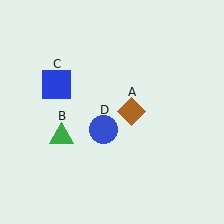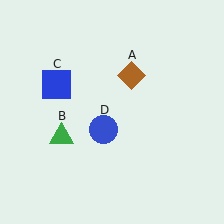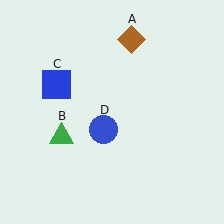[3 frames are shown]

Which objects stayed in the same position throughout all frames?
Green triangle (object B) and blue square (object C) and blue circle (object D) remained stationary.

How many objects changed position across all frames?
1 object changed position: brown diamond (object A).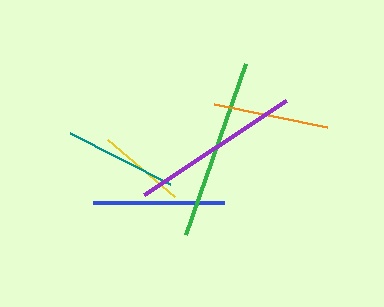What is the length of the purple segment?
The purple segment is approximately 171 pixels long.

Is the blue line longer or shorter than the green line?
The green line is longer than the blue line.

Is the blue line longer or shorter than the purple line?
The purple line is longer than the blue line.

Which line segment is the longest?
The green line is the longest at approximately 181 pixels.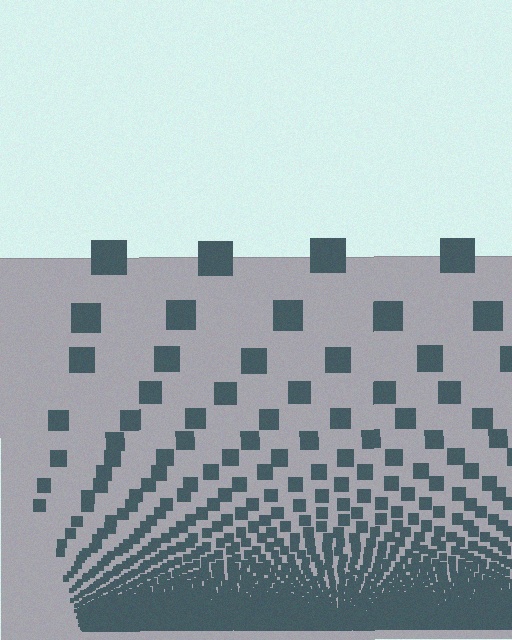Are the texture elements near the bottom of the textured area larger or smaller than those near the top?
Smaller. The gradient is inverted — elements near the bottom are smaller and denser.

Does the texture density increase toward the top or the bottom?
Density increases toward the bottom.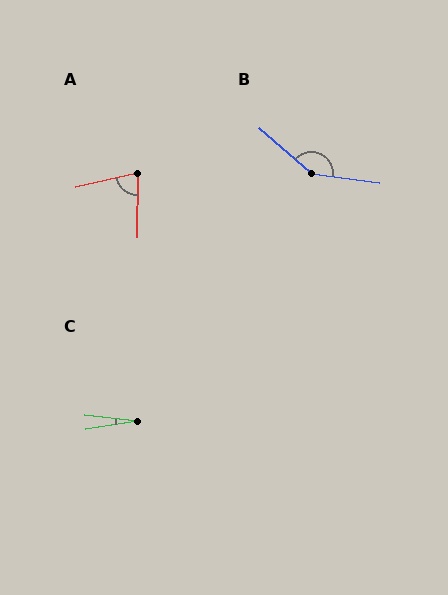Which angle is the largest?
B, at approximately 146 degrees.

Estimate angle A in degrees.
Approximately 78 degrees.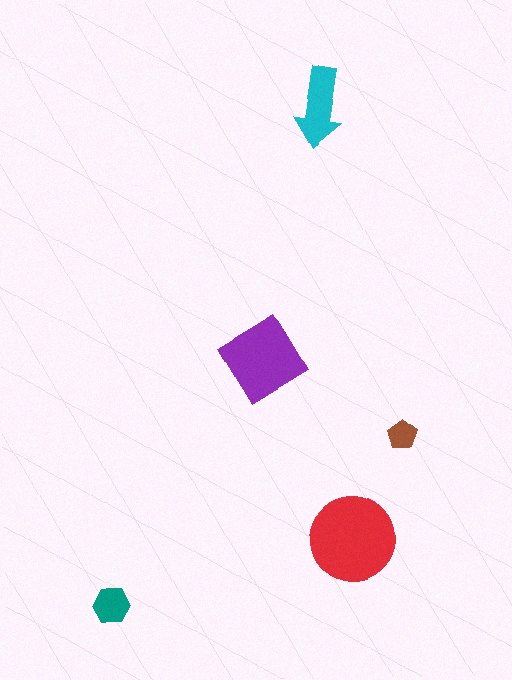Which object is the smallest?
The brown pentagon.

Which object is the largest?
The red circle.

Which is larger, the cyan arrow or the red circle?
The red circle.